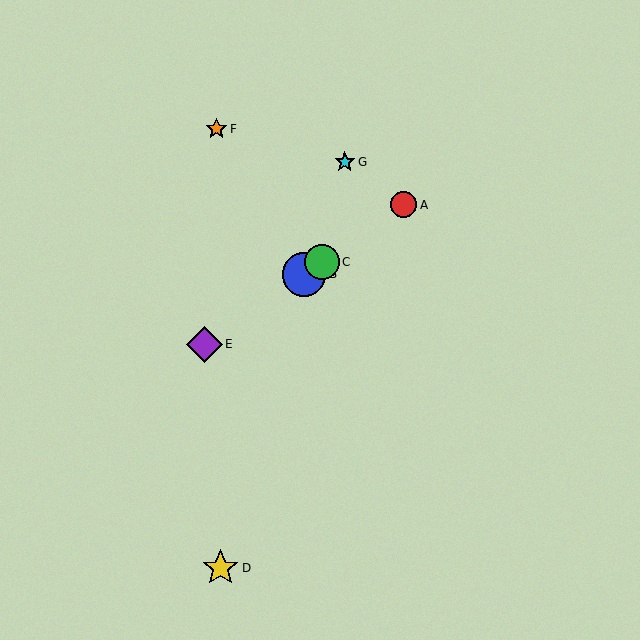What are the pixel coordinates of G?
Object G is at (345, 162).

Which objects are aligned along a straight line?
Objects A, B, C, E are aligned along a straight line.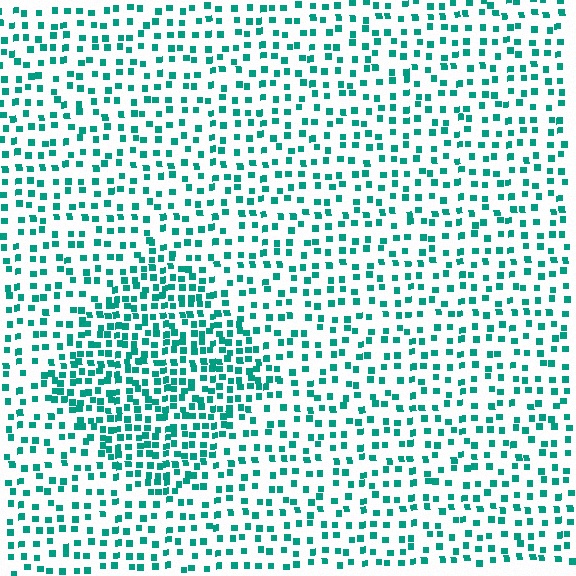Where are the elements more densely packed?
The elements are more densely packed inside the diamond boundary.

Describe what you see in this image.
The image contains small teal elements arranged at two different densities. A diamond-shaped region is visible where the elements are more densely packed than the surrounding area.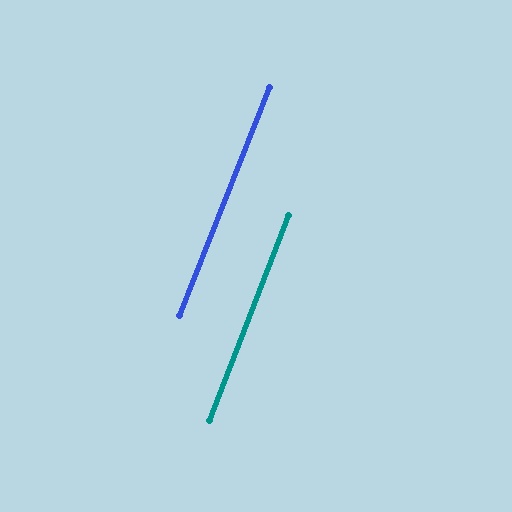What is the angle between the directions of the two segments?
Approximately 0 degrees.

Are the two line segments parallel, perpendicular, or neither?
Parallel — their directions differ by only 0.4°.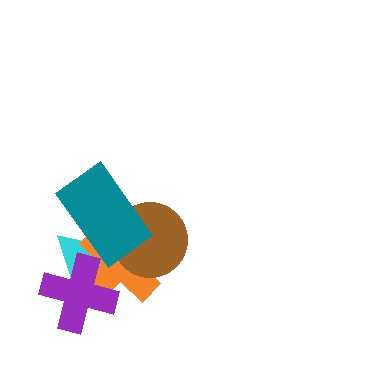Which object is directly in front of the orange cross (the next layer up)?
The purple cross is directly in front of the orange cross.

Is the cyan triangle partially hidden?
Yes, it is partially covered by another shape.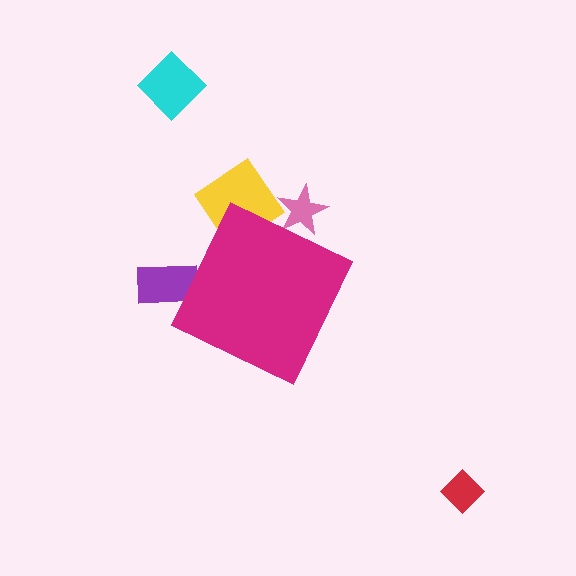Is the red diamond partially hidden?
No, the red diamond is fully visible.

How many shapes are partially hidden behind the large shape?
3 shapes are partially hidden.